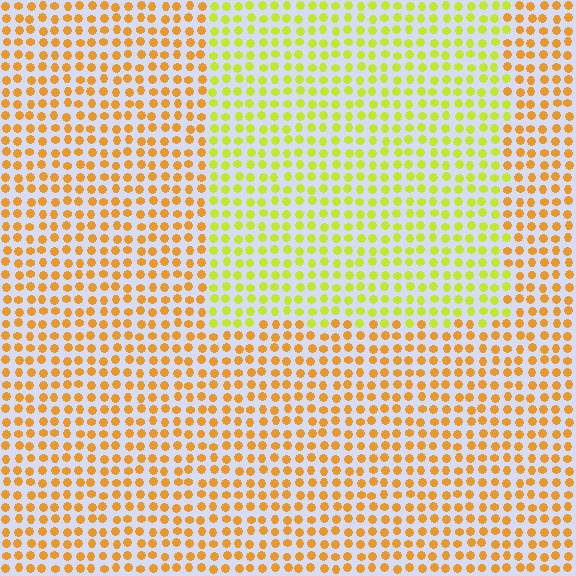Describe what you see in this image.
The image is filled with small orange elements in a uniform arrangement. A rectangle-shaped region is visible where the elements are tinted to a slightly different hue, forming a subtle color boundary.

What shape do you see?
I see a rectangle.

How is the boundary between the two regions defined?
The boundary is defined purely by a slight shift in hue (about 38 degrees). Spacing, size, and orientation are identical on both sides.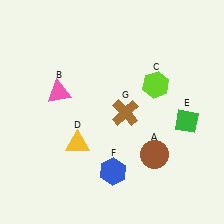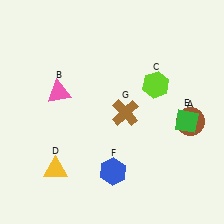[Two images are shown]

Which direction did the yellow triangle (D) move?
The yellow triangle (D) moved down.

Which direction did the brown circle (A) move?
The brown circle (A) moved right.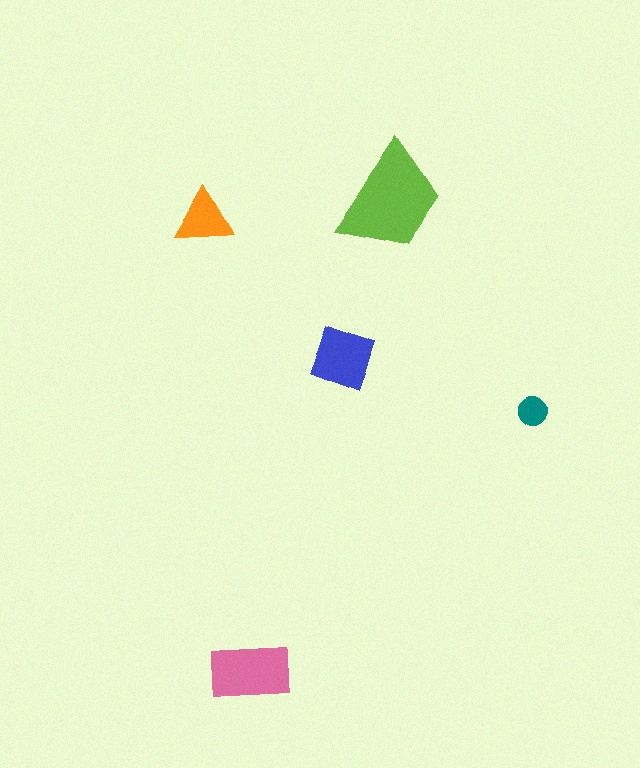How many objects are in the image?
There are 5 objects in the image.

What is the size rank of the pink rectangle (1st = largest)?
2nd.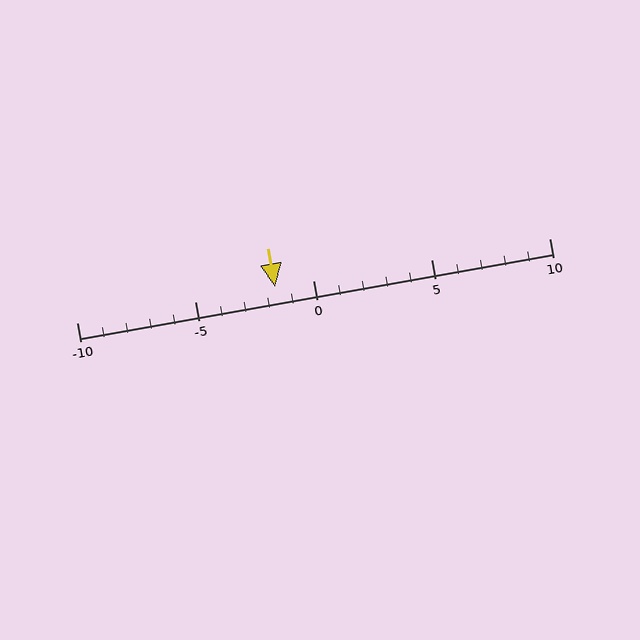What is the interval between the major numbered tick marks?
The major tick marks are spaced 5 units apart.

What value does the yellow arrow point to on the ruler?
The yellow arrow points to approximately -2.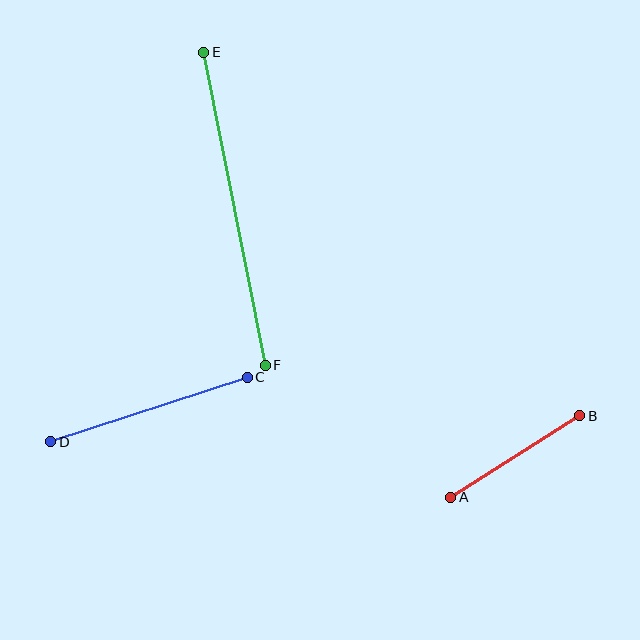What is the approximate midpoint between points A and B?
The midpoint is at approximately (515, 456) pixels.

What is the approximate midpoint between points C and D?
The midpoint is at approximately (149, 409) pixels.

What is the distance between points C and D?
The distance is approximately 207 pixels.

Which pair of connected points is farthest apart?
Points E and F are farthest apart.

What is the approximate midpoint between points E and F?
The midpoint is at approximately (235, 209) pixels.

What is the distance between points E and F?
The distance is approximately 319 pixels.